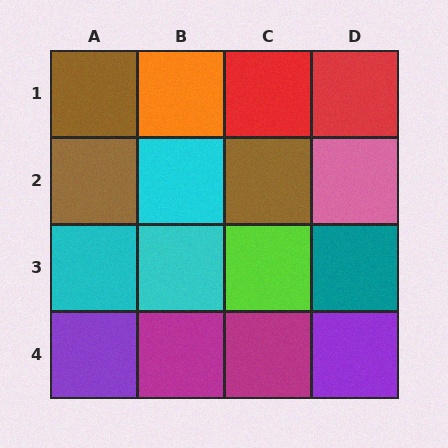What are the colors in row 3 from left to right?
Cyan, cyan, lime, teal.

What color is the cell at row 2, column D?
Pink.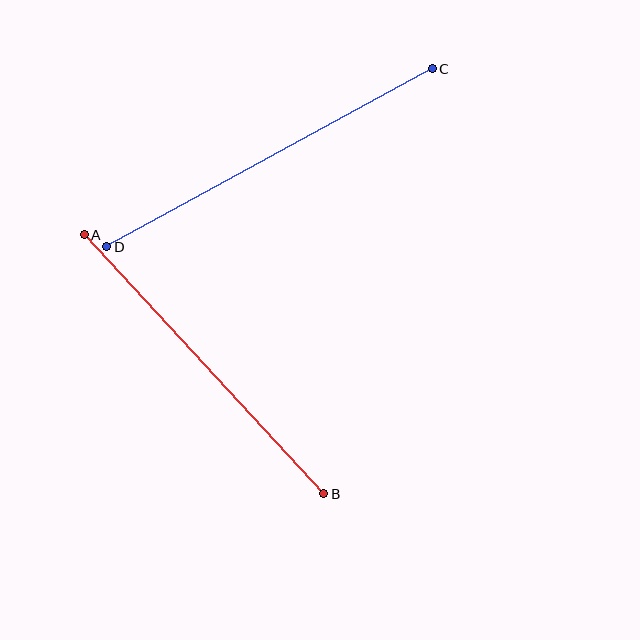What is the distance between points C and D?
The distance is approximately 371 pixels.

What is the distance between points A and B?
The distance is approximately 353 pixels.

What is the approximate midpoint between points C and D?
The midpoint is at approximately (269, 158) pixels.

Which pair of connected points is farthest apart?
Points C and D are farthest apart.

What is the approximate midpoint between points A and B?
The midpoint is at approximately (204, 364) pixels.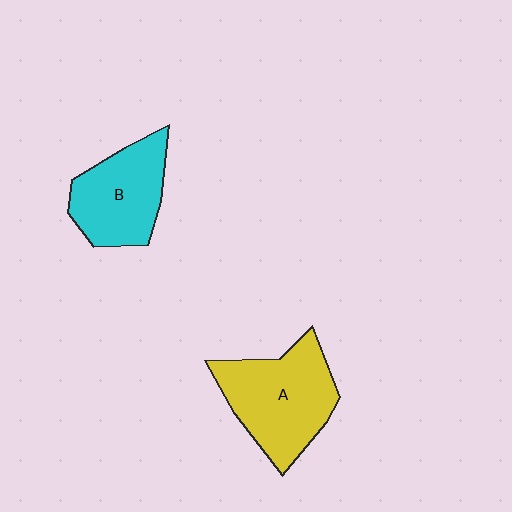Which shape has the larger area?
Shape A (yellow).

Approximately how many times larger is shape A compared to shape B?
Approximately 1.2 times.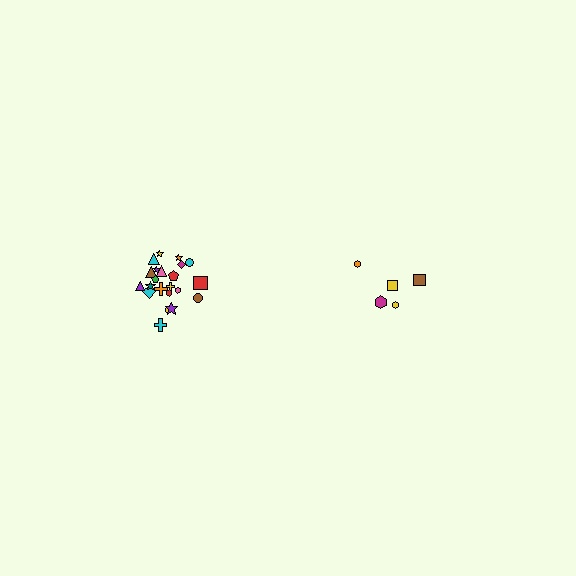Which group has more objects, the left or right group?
The left group.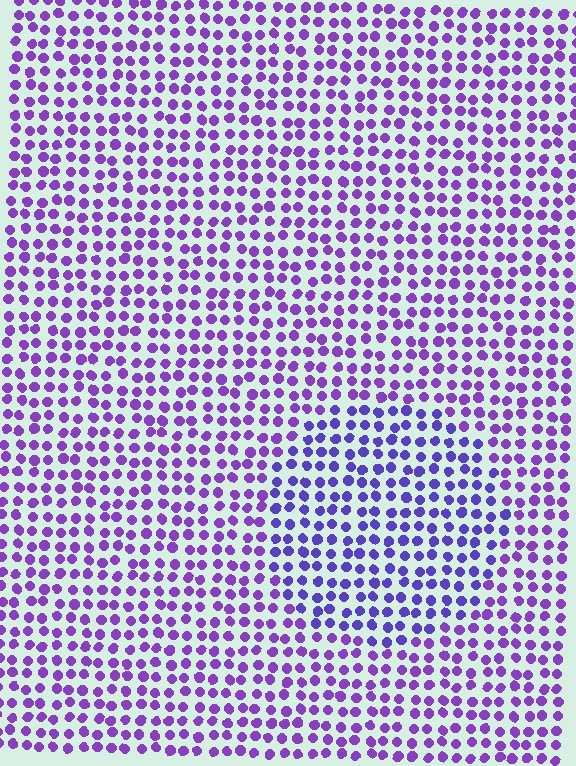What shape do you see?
I see a circle.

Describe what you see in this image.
The image is filled with small purple elements in a uniform arrangement. A circle-shaped region is visible where the elements are tinted to a slightly different hue, forming a subtle color boundary.